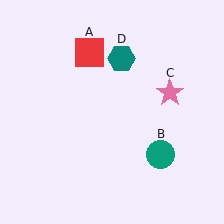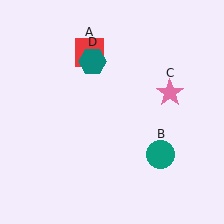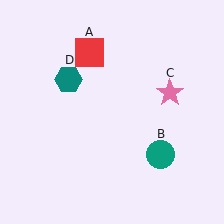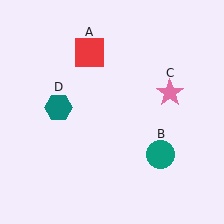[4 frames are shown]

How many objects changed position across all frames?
1 object changed position: teal hexagon (object D).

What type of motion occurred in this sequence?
The teal hexagon (object D) rotated counterclockwise around the center of the scene.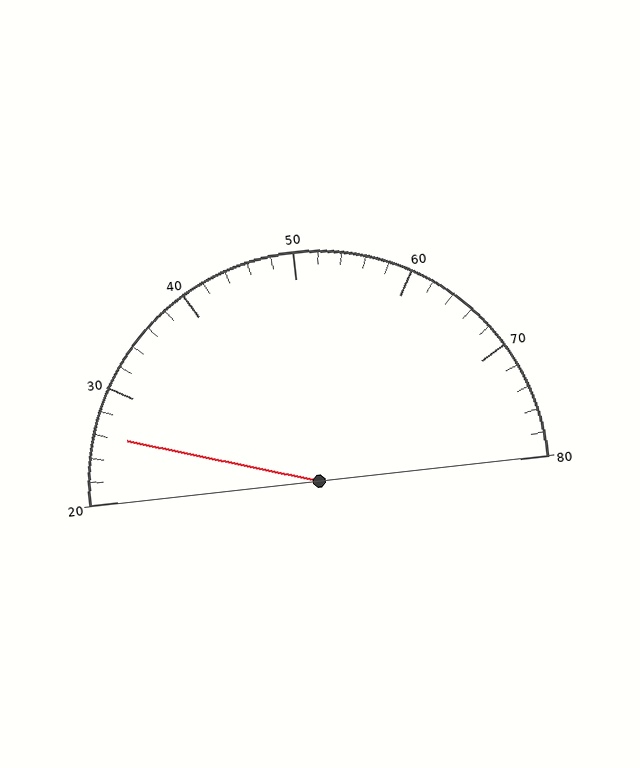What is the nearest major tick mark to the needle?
The nearest major tick mark is 30.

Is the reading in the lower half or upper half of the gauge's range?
The reading is in the lower half of the range (20 to 80).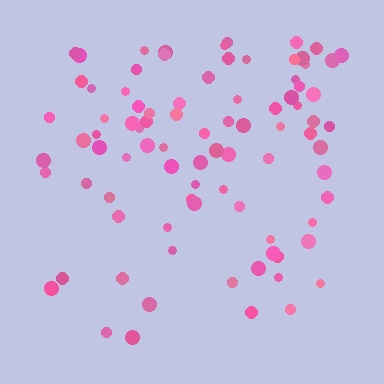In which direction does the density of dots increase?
From bottom to top, with the top side densest.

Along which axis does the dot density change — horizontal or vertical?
Vertical.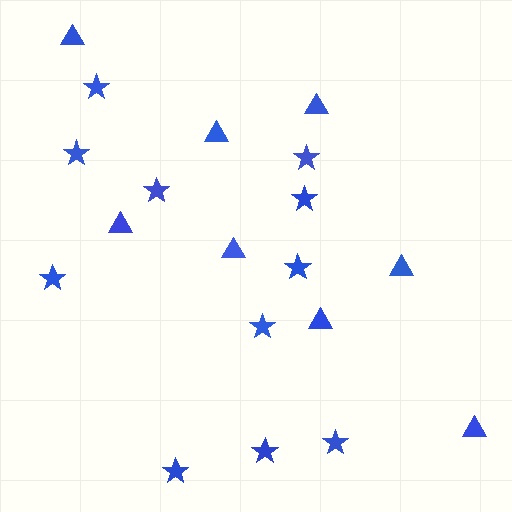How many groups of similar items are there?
There are 2 groups: one group of triangles (8) and one group of stars (11).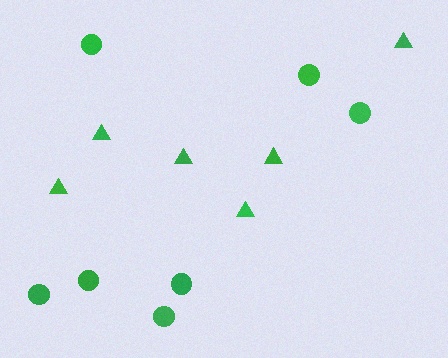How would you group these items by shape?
There are 2 groups: one group of triangles (6) and one group of circles (7).